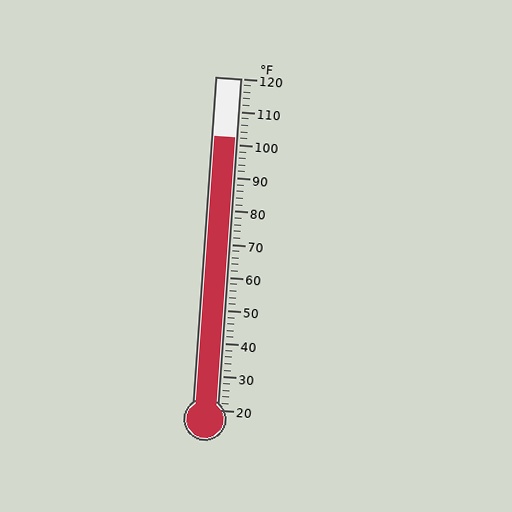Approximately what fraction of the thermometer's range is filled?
The thermometer is filled to approximately 80% of its range.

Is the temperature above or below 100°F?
The temperature is above 100°F.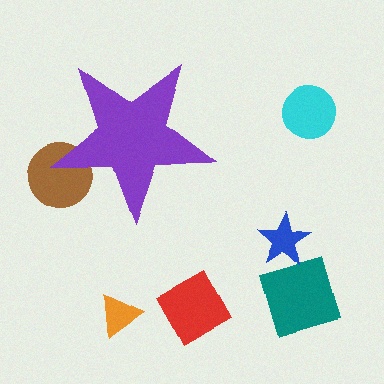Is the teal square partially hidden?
No, the teal square is fully visible.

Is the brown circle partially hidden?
Yes, the brown circle is partially hidden behind the purple star.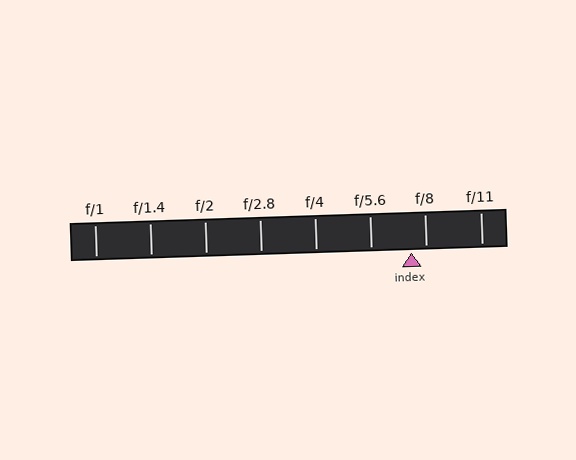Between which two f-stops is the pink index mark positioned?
The index mark is between f/5.6 and f/8.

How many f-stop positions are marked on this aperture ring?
There are 8 f-stop positions marked.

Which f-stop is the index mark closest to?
The index mark is closest to f/8.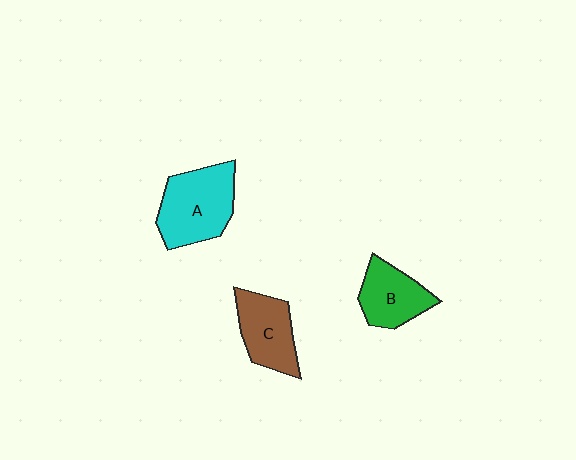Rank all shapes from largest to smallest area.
From largest to smallest: A (cyan), C (brown), B (green).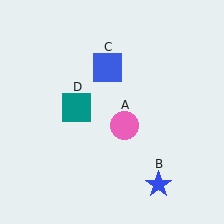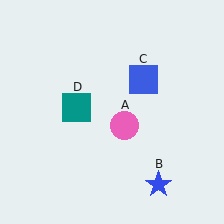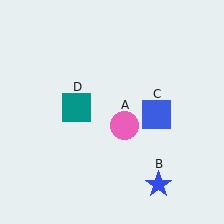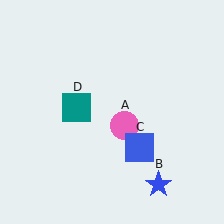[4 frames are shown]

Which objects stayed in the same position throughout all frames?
Pink circle (object A) and blue star (object B) and teal square (object D) remained stationary.